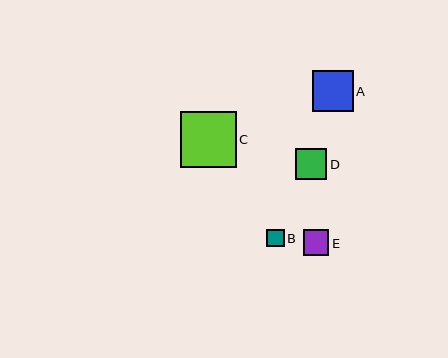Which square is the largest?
Square C is the largest with a size of approximately 56 pixels.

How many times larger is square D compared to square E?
Square D is approximately 1.2 times the size of square E.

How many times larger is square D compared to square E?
Square D is approximately 1.2 times the size of square E.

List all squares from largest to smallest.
From largest to smallest: C, A, D, E, B.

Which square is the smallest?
Square B is the smallest with a size of approximately 18 pixels.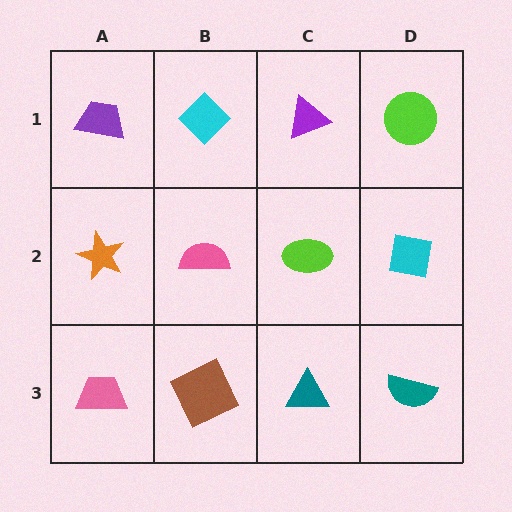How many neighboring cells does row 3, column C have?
3.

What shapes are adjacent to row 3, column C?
A lime ellipse (row 2, column C), a brown square (row 3, column B), a teal semicircle (row 3, column D).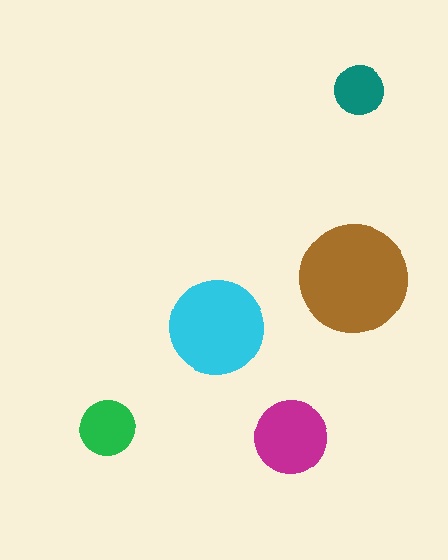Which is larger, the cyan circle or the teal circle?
The cyan one.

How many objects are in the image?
There are 5 objects in the image.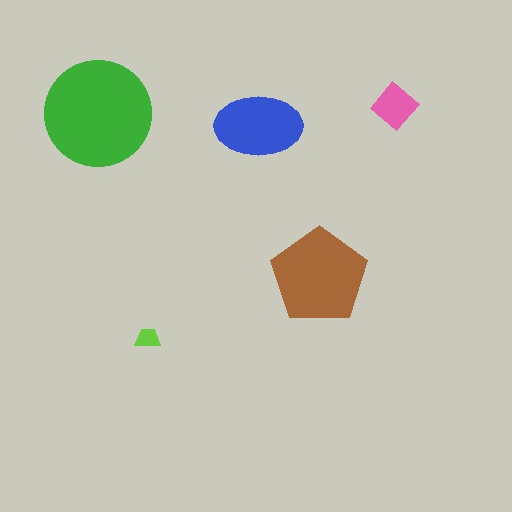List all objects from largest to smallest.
The green circle, the brown pentagon, the blue ellipse, the pink diamond, the lime trapezoid.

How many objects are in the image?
There are 5 objects in the image.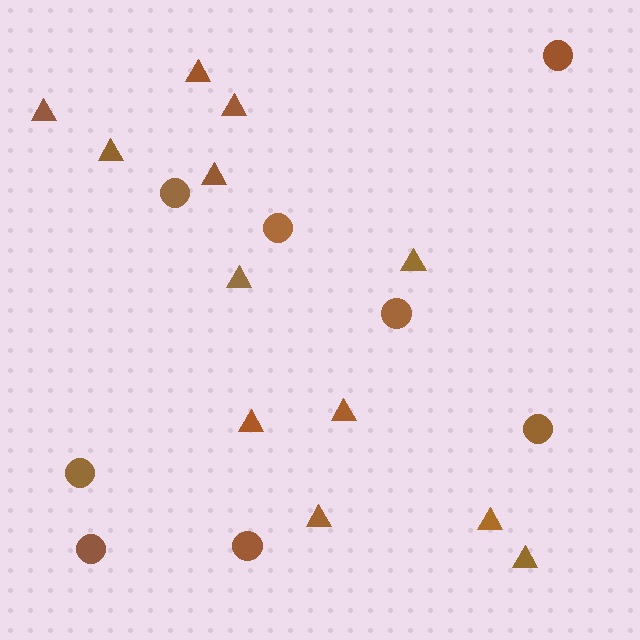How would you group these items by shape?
There are 2 groups: one group of triangles (12) and one group of circles (8).